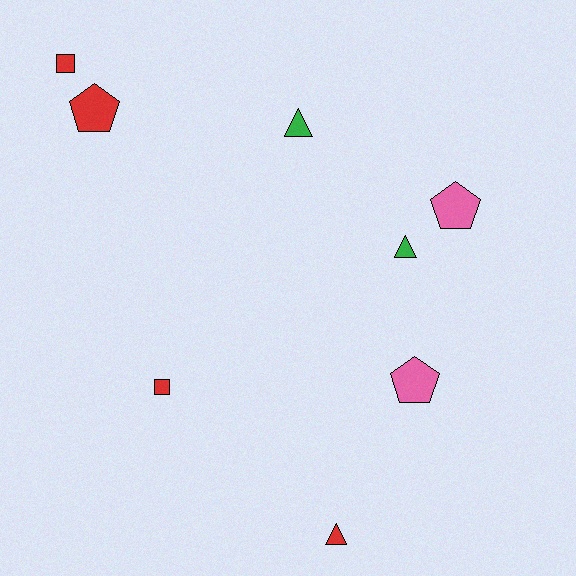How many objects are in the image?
There are 8 objects.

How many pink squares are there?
There are no pink squares.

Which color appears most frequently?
Red, with 4 objects.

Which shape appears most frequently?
Triangle, with 3 objects.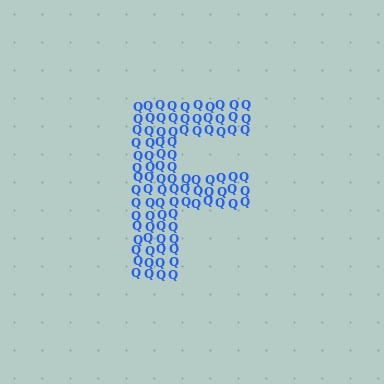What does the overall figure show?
The overall figure shows the letter F.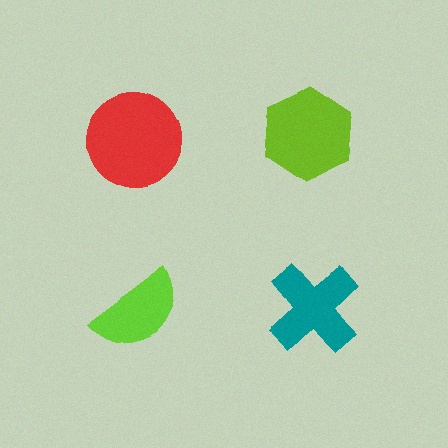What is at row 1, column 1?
A red circle.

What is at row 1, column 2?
A lime hexagon.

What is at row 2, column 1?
A lime semicircle.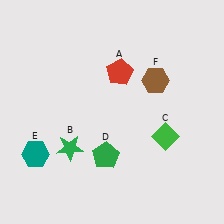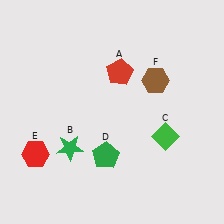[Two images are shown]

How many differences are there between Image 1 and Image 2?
There is 1 difference between the two images.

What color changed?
The hexagon (E) changed from teal in Image 1 to red in Image 2.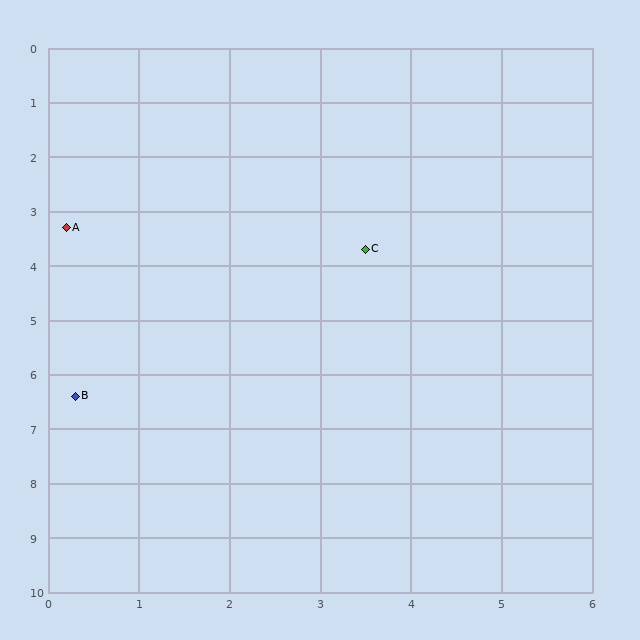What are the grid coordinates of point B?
Point B is at approximately (0.3, 6.4).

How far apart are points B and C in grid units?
Points B and C are about 4.2 grid units apart.